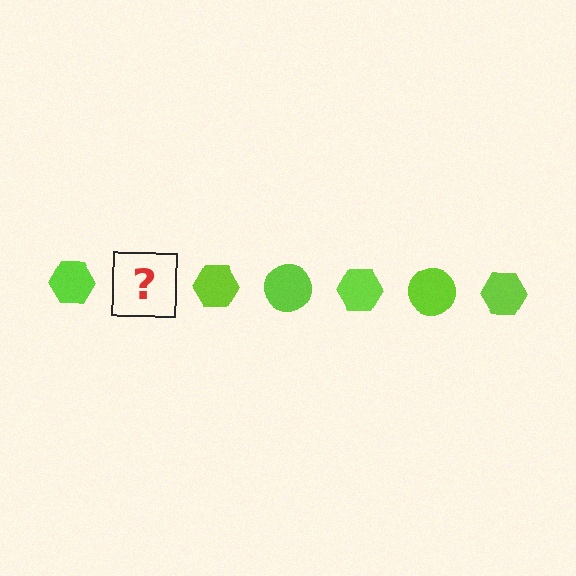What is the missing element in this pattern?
The missing element is a lime circle.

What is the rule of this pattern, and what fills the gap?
The rule is that the pattern cycles through hexagon, circle shapes in lime. The gap should be filled with a lime circle.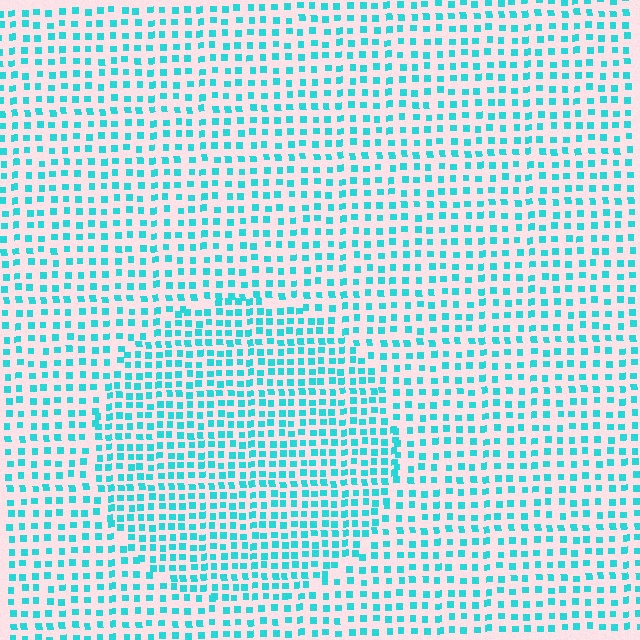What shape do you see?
I see a circle.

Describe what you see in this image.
The image contains small cyan elements arranged at two different densities. A circle-shaped region is visible where the elements are more densely packed than the surrounding area.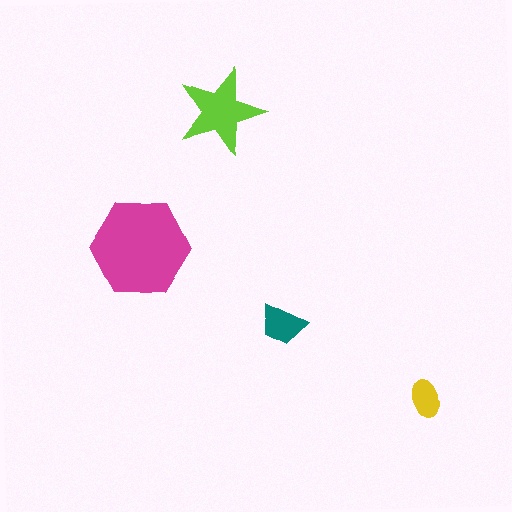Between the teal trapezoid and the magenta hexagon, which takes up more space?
The magenta hexagon.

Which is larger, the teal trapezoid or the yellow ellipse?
The teal trapezoid.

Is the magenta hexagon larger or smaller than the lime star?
Larger.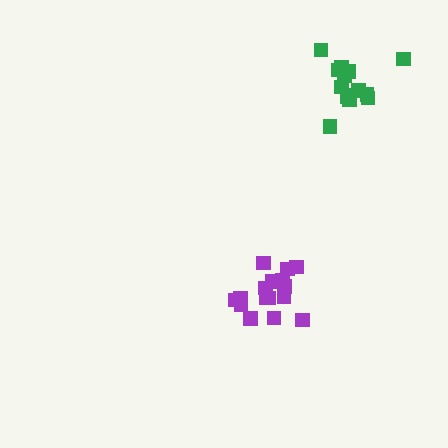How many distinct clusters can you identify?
There are 2 distinct clusters.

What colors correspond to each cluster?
The clusters are colored: purple, green.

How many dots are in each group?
Group 1: 16 dots, Group 2: 15 dots (31 total).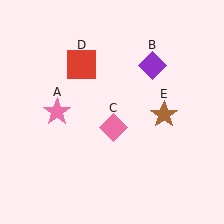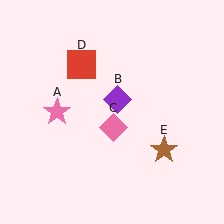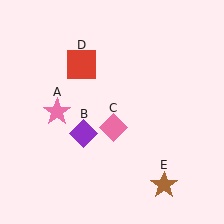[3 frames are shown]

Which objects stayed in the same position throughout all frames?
Pink star (object A) and pink diamond (object C) and red square (object D) remained stationary.